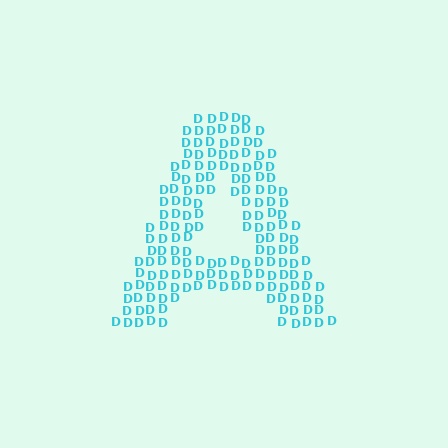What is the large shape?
The large shape is the letter A.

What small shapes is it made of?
It is made of small letter D's.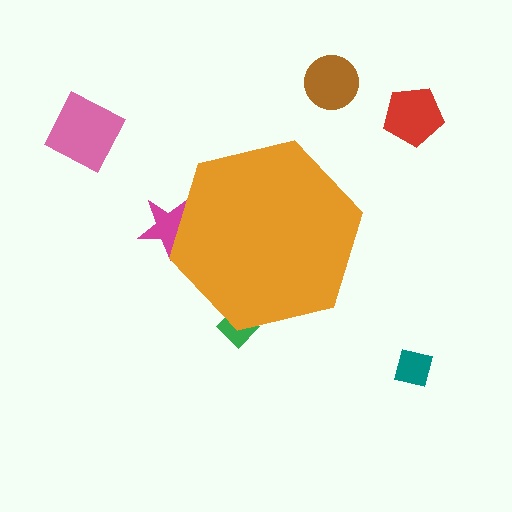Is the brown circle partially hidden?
No, the brown circle is fully visible.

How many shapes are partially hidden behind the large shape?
2 shapes are partially hidden.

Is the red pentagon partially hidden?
No, the red pentagon is fully visible.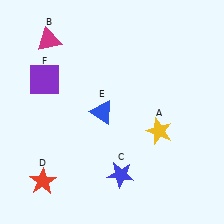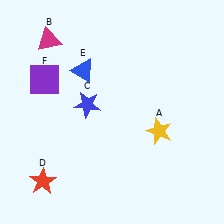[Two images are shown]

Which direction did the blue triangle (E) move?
The blue triangle (E) moved up.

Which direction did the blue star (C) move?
The blue star (C) moved up.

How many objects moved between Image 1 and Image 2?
2 objects moved between the two images.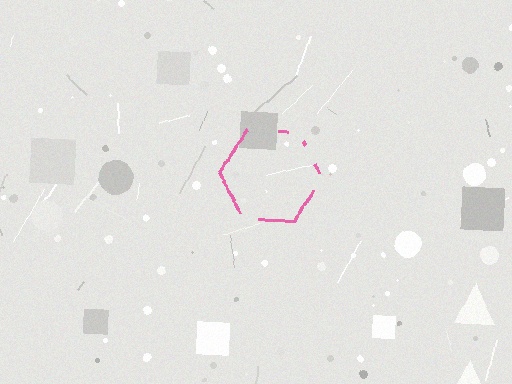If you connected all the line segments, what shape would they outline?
They would outline a hexagon.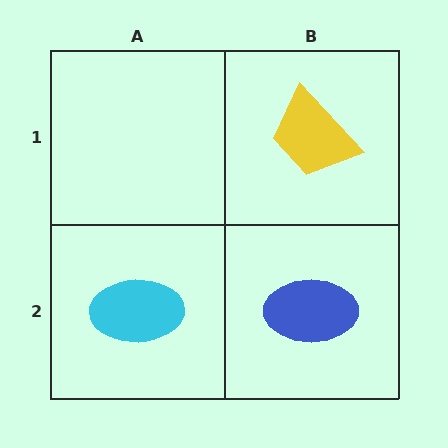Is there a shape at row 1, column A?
No, that cell is empty.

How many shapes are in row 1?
1 shape.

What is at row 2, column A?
A cyan ellipse.